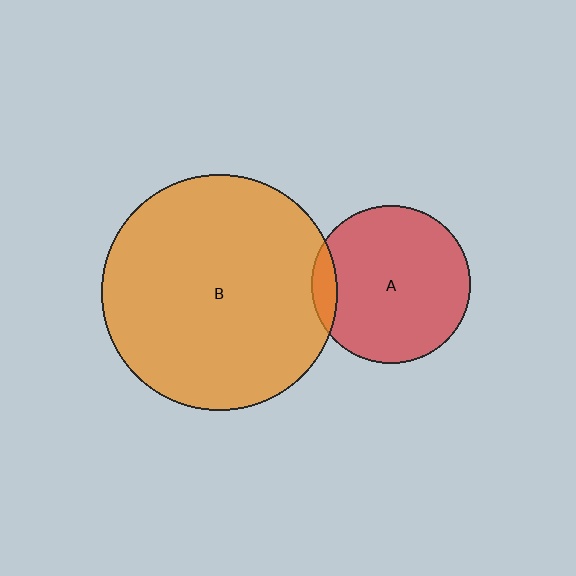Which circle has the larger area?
Circle B (orange).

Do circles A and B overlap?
Yes.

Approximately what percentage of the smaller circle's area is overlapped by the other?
Approximately 10%.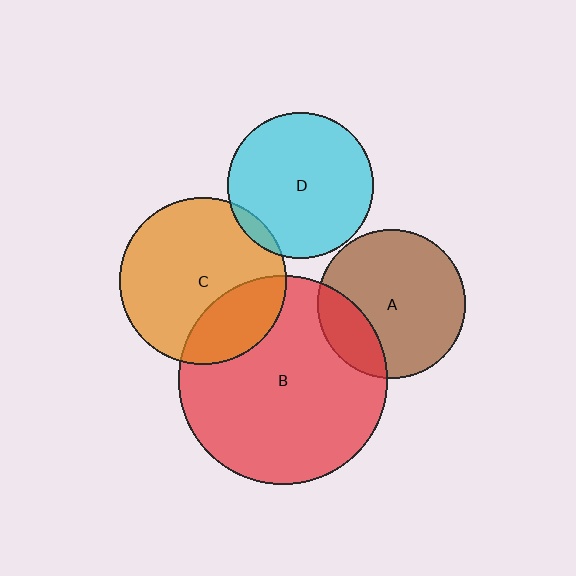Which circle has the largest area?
Circle B (red).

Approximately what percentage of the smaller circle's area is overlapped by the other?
Approximately 5%.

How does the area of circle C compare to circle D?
Approximately 1.3 times.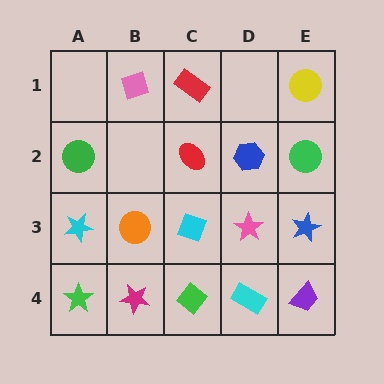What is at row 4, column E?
A purple trapezoid.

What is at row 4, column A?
A green star.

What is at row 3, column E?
A blue star.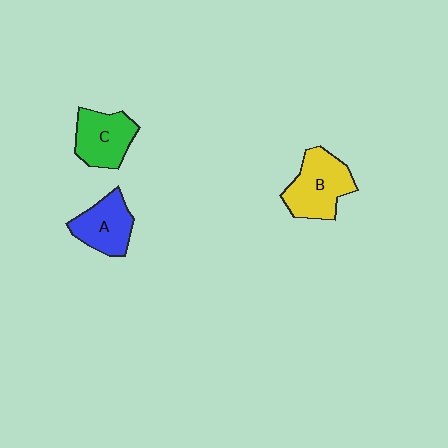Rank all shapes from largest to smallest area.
From largest to smallest: B (yellow), C (green), A (blue).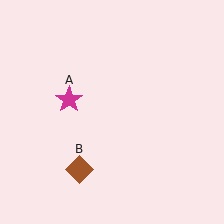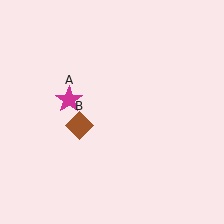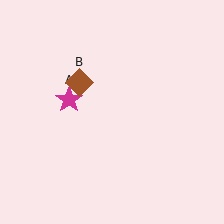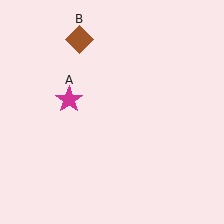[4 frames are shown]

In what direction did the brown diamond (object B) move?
The brown diamond (object B) moved up.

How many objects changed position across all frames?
1 object changed position: brown diamond (object B).